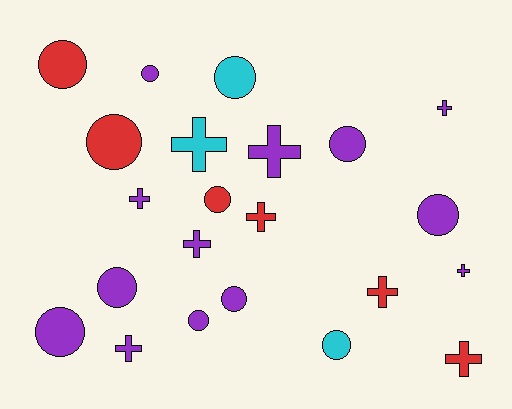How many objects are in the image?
There are 22 objects.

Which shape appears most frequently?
Circle, with 12 objects.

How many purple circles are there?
There are 7 purple circles.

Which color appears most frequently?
Purple, with 13 objects.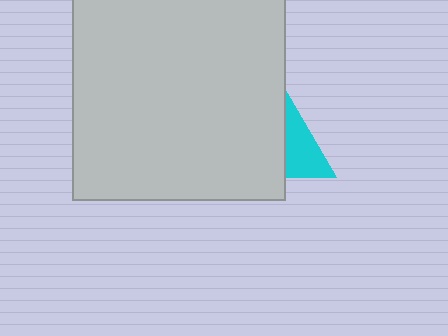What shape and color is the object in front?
The object in front is a light gray square.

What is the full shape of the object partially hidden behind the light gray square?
The partially hidden object is a cyan triangle.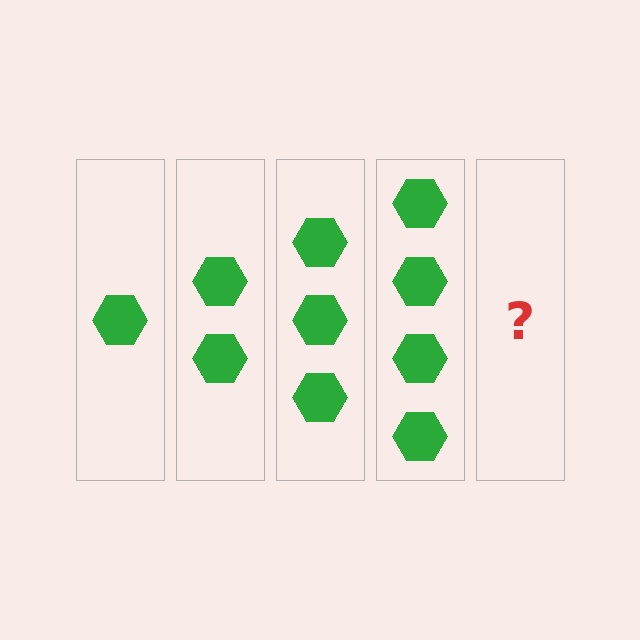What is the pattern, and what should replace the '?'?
The pattern is that each step adds one more hexagon. The '?' should be 5 hexagons.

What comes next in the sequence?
The next element should be 5 hexagons.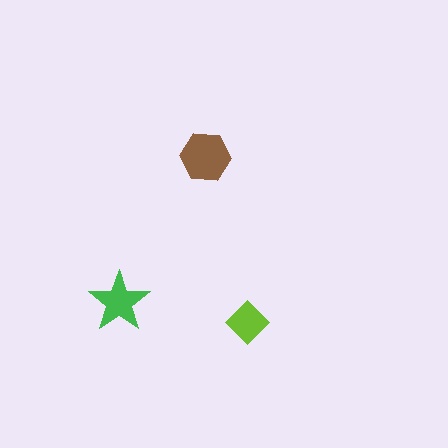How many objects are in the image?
There are 3 objects in the image.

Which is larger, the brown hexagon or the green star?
The brown hexagon.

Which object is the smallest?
The lime diamond.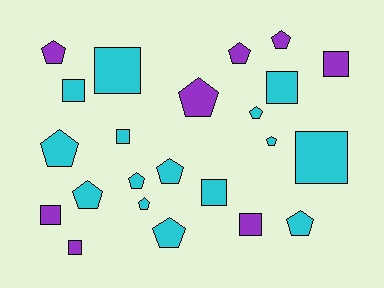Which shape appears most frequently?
Pentagon, with 13 objects.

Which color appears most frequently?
Cyan, with 15 objects.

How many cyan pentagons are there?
There are 9 cyan pentagons.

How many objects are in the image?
There are 23 objects.